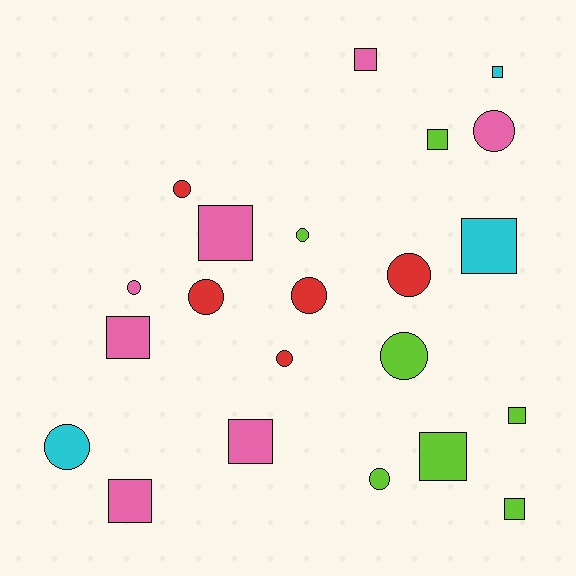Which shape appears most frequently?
Circle, with 11 objects.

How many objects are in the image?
There are 22 objects.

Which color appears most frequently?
Lime, with 7 objects.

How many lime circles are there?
There are 3 lime circles.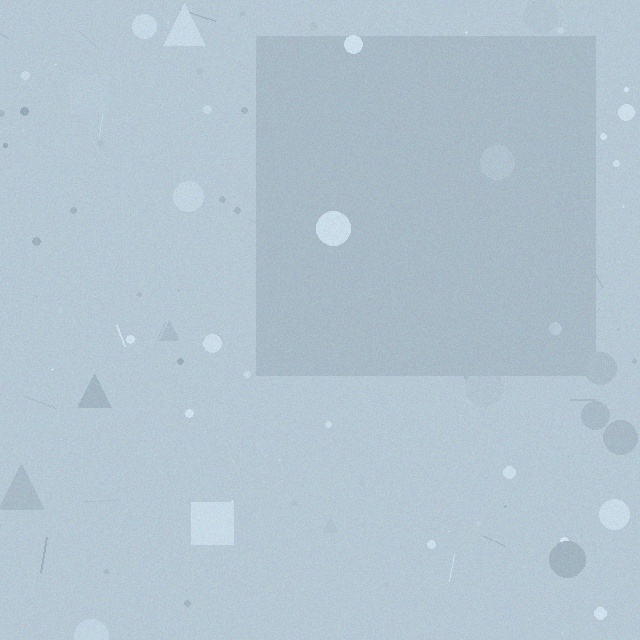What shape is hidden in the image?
A square is hidden in the image.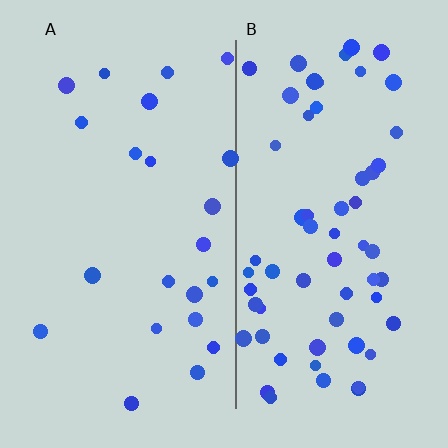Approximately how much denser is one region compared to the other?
Approximately 2.8× — region B over region A.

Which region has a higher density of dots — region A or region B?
B (the right).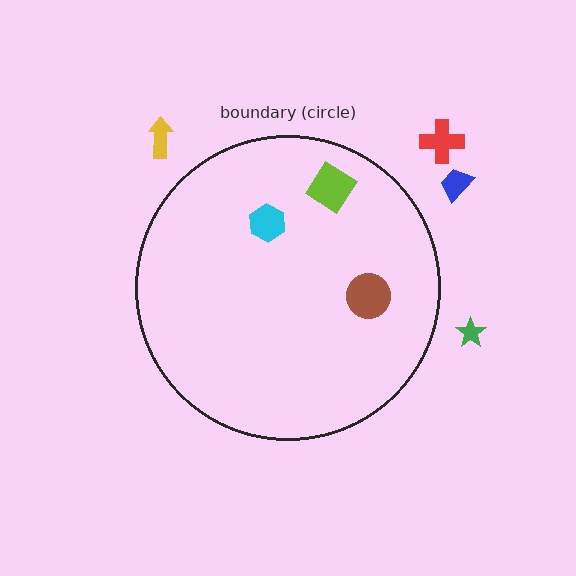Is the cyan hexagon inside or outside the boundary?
Inside.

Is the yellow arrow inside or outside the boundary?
Outside.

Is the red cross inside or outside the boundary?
Outside.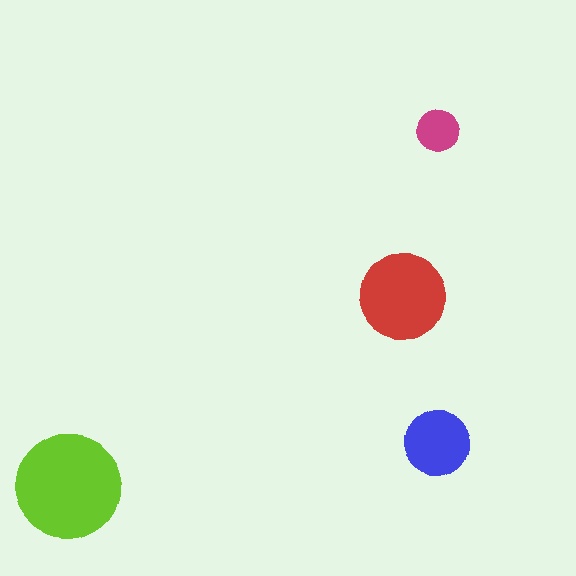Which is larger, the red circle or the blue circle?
The red one.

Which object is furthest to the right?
The blue circle is rightmost.